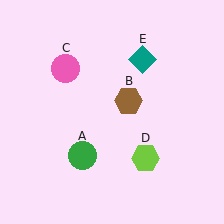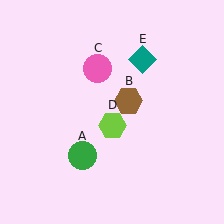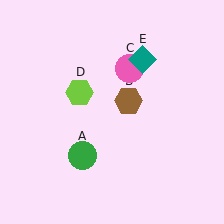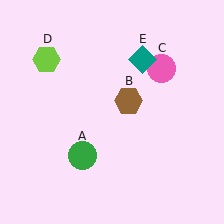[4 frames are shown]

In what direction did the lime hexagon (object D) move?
The lime hexagon (object D) moved up and to the left.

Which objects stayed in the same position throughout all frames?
Green circle (object A) and brown hexagon (object B) and teal diamond (object E) remained stationary.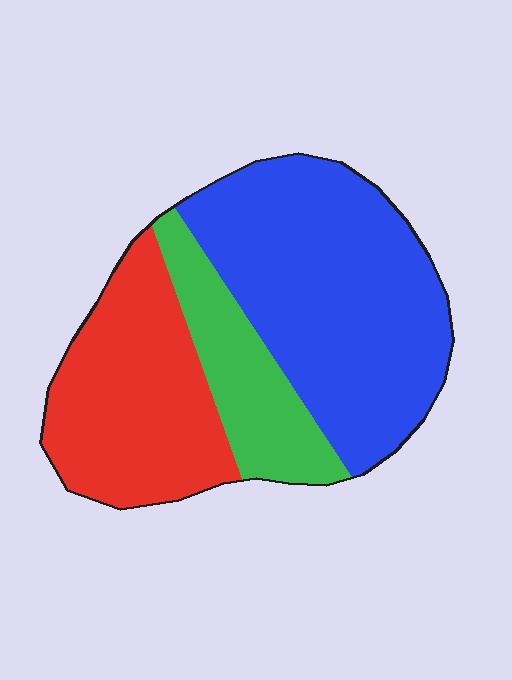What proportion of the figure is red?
Red covers around 30% of the figure.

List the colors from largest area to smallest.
From largest to smallest: blue, red, green.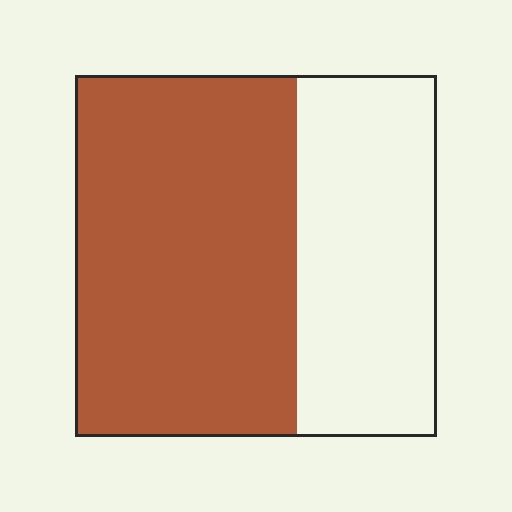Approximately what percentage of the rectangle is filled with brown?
Approximately 60%.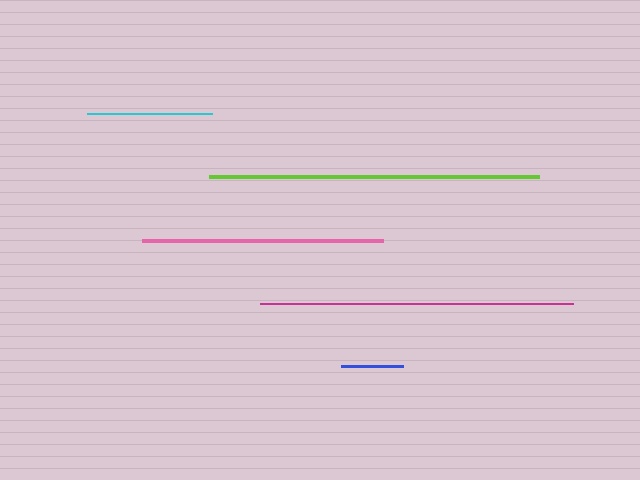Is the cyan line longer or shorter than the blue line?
The cyan line is longer than the blue line.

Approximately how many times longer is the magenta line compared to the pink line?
The magenta line is approximately 1.3 times the length of the pink line.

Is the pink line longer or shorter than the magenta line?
The magenta line is longer than the pink line.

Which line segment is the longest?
The lime line is the longest at approximately 330 pixels.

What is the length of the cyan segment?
The cyan segment is approximately 125 pixels long.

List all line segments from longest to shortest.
From longest to shortest: lime, magenta, pink, cyan, blue.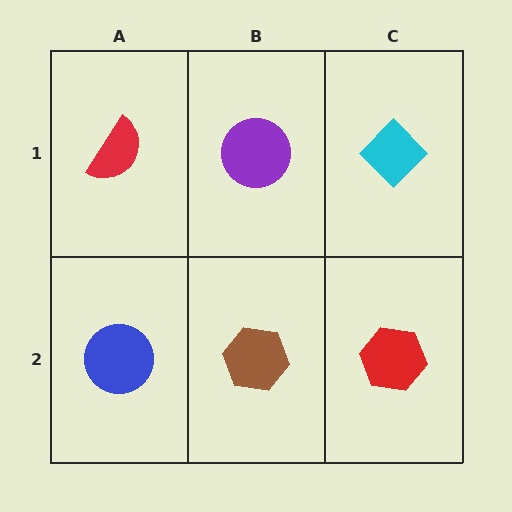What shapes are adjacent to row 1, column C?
A red hexagon (row 2, column C), a purple circle (row 1, column B).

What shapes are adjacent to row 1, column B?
A brown hexagon (row 2, column B), a red semicircle (row 1, column A), a cyan diamond (row 1, column C).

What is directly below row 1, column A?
A blue circle.